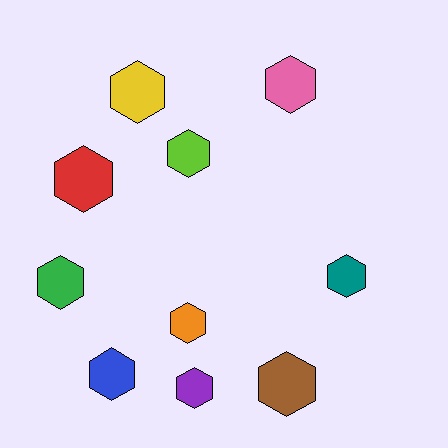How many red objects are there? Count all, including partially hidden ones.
There is 1 red object.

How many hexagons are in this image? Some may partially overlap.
There are 10 hexagons.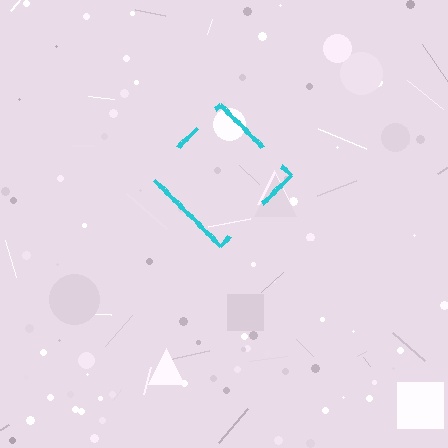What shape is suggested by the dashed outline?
The dashed outline suggests a diamond.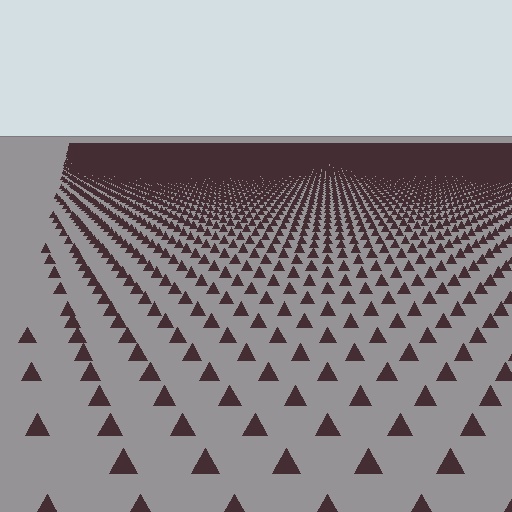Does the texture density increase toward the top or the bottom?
Density increases toward the top.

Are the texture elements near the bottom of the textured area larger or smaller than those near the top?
Larger. Near the bottom, elements are closer to the viewer and appear at a bigger on-screen size.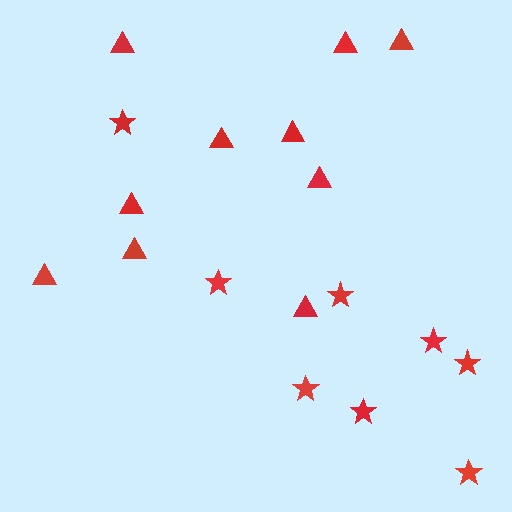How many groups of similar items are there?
There are 2 groups: one group of stars (8) and one group of triangles (10).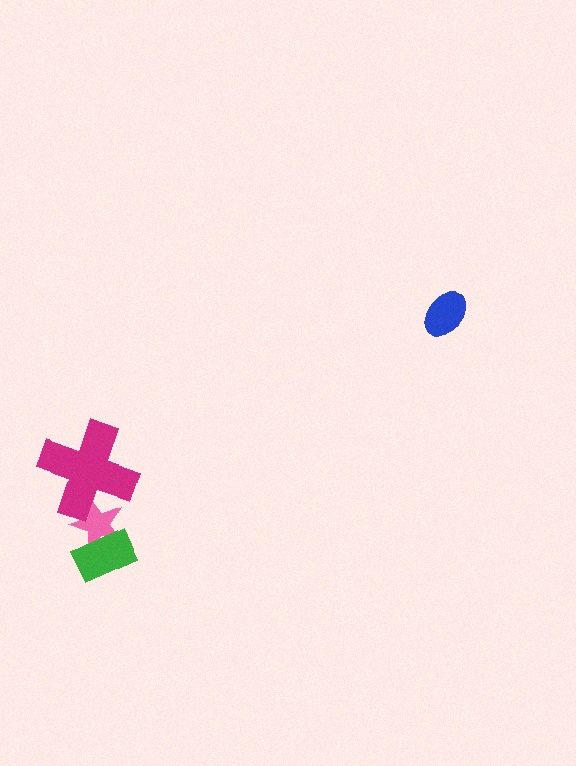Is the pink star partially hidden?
Yes, it is partially covered by another shape.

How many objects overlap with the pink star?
2 objects overlap with the pink star.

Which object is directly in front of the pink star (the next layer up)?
The green rectangle is directly in front of the pink star.